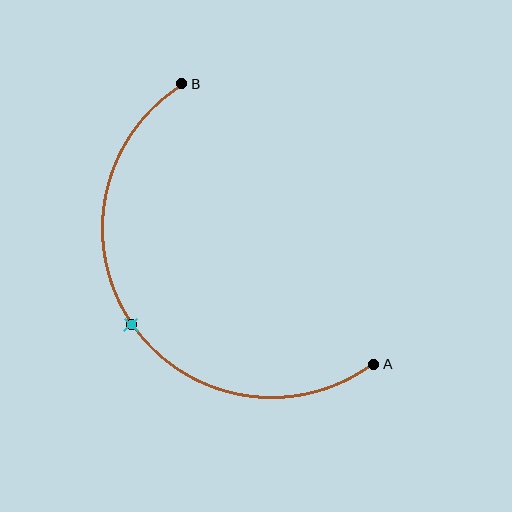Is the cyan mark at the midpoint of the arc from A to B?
Yes. The cyan mark lies on the arc at equal arc-length from both A and B — it is the arc midpoint.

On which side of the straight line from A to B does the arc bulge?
The arc bulges below and to the left of the straight line connecting A and B.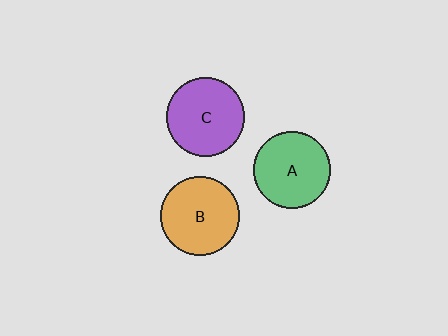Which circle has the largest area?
Circle B (orange).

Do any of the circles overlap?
No, none of the circles overlap.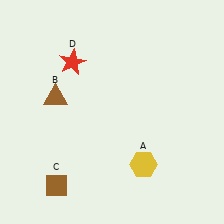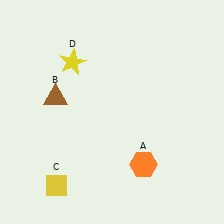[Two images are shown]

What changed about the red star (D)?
In Image 1, D is red. In Image 2, it changed to yellow.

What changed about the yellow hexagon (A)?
In Image 1, A is yellow. In Image 2, it changed to orange.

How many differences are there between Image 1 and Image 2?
There are 3 differences between the two images.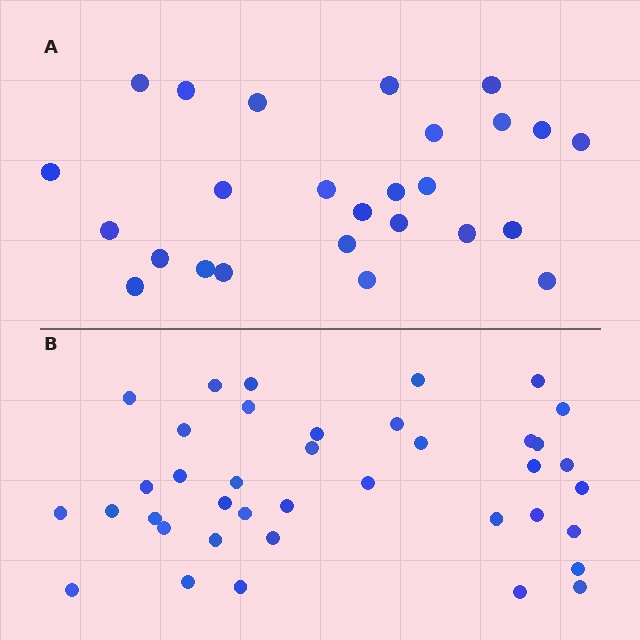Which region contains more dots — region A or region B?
Region B (the bottom region) has more dots.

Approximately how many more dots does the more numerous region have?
Region B has approximately 15 more dots than region A.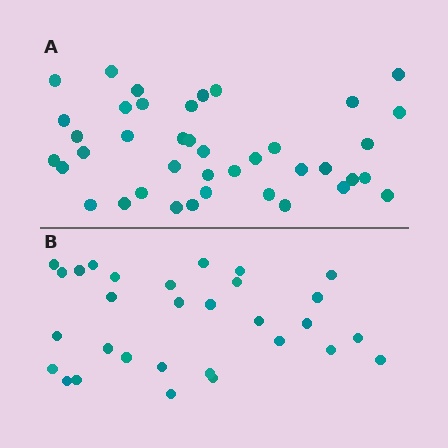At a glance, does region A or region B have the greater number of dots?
Region A (the top region) has more dots.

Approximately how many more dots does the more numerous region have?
Region A has roughly 10 or so more dots than region B.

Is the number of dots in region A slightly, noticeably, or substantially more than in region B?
Region A has noticeably more, but not dramatically so. The ratio is roughly 1.3 to 1.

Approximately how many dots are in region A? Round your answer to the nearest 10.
About 40 dots.